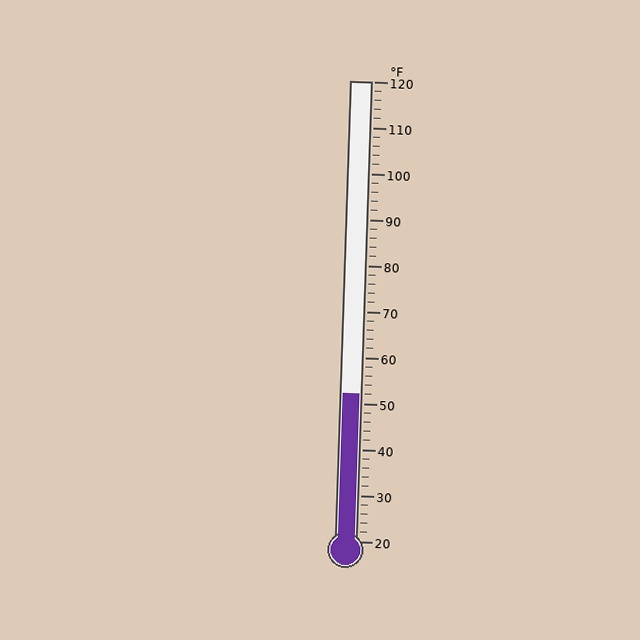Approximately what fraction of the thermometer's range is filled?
The thermometer is filled to approximately 30% of its range.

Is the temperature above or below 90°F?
The temperature is below 90°F.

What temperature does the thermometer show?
The thermometer shows approximately 52°F.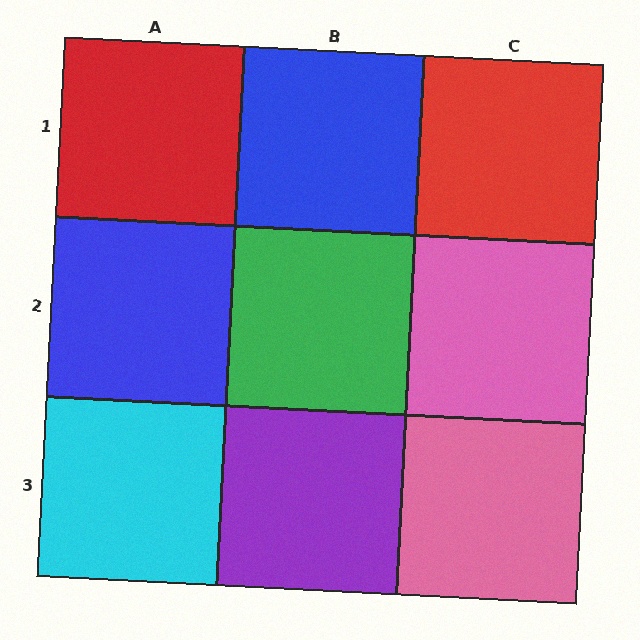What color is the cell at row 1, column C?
Red.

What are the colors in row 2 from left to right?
Blue, green, pink.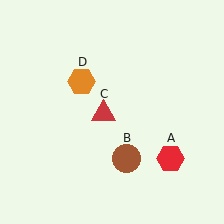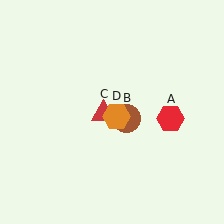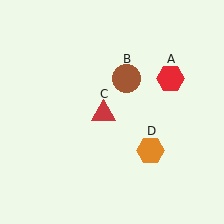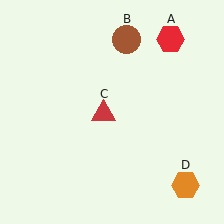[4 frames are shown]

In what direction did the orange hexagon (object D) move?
The orange hexagon (object D) moved down and to the right.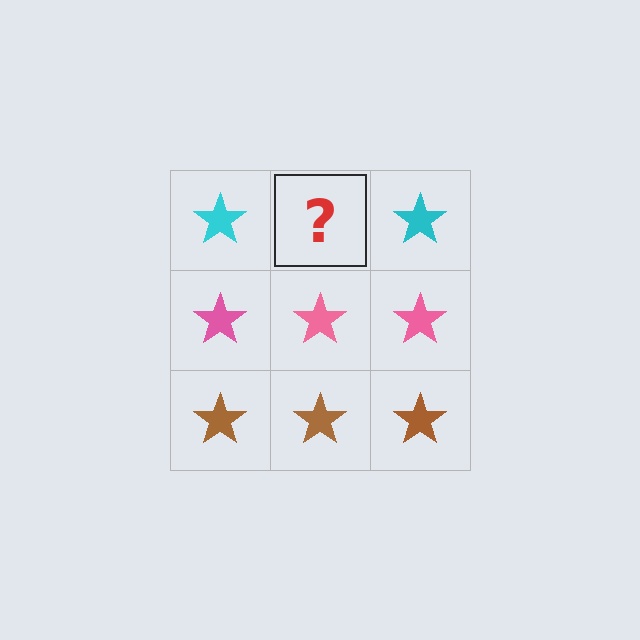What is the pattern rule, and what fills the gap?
The rule is that each row has a consistent color. The gap should be filled with a cyan star.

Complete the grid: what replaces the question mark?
The question mark should be replaced with a cyan star.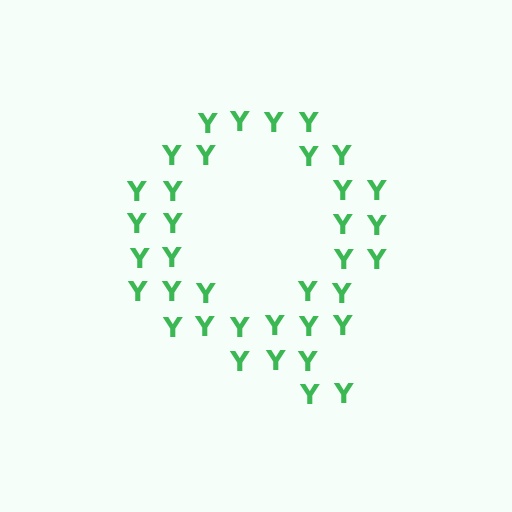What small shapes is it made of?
It is made of small letter Y's.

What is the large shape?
The large shape is the letter Q.